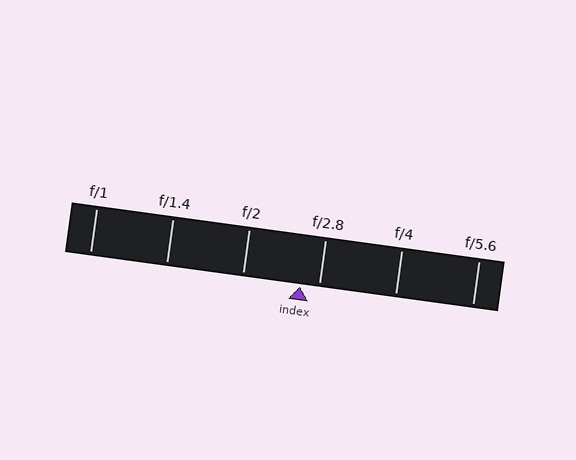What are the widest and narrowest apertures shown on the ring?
The widest aperture shown is f/1 and the narrowest is f/5.6.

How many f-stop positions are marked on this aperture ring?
There are 6 f-stop positions marked.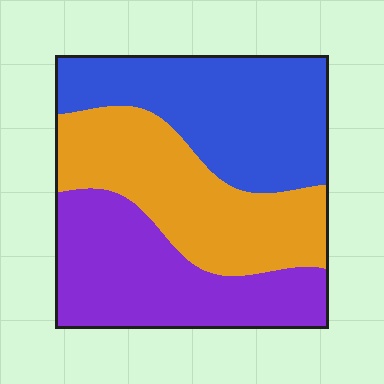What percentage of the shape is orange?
Orange covers 33% of the shape.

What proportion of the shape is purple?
Purple covers about 30% of the shape.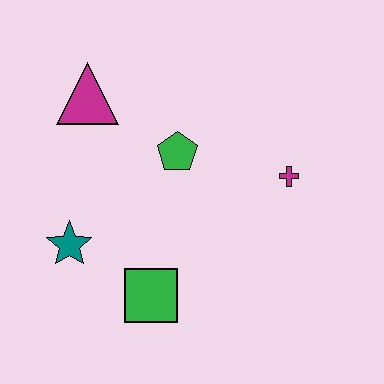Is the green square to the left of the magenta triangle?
No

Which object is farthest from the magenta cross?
The teal star is farthest from the magenta cross.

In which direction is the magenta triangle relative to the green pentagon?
The magenta triangle is to the left of the green pentagon.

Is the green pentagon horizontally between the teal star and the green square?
No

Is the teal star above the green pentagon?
No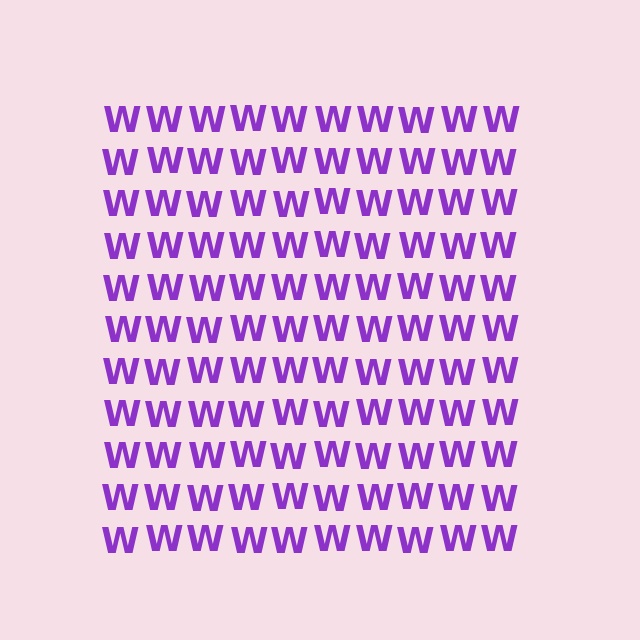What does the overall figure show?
The overall figure shows a square.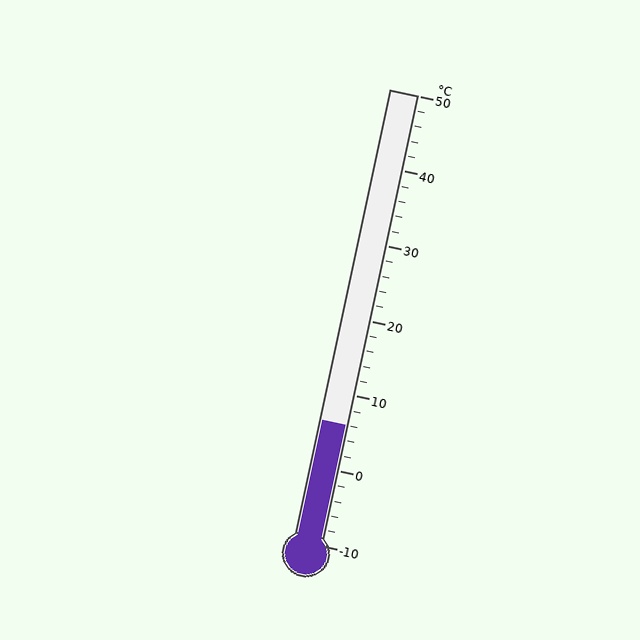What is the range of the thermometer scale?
The thermometer scale ranges from -10°C to 50°C.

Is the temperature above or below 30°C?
The temperature is below 30°C.